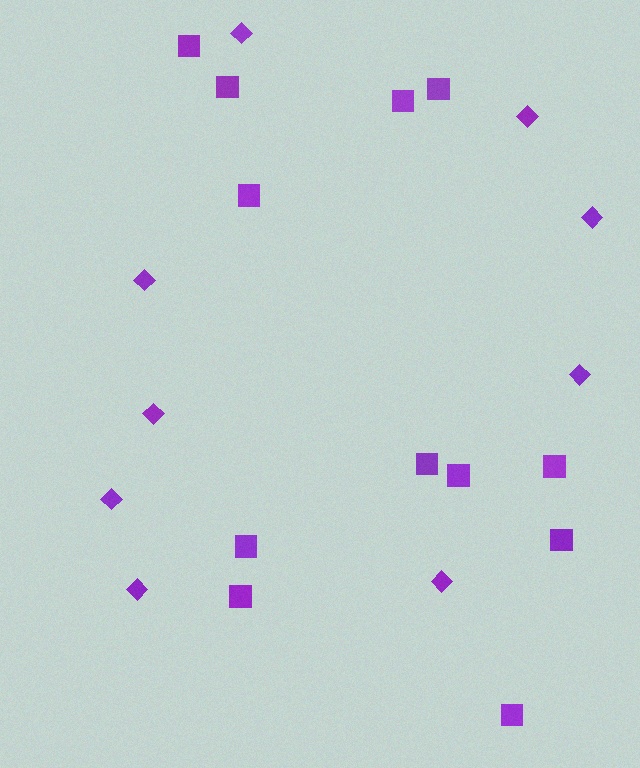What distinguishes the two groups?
There are 2 groups: one group of diamonds (9) and one group of squares (12).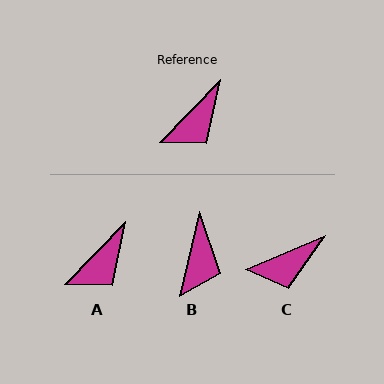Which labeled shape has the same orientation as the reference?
A.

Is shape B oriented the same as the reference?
No, it is off by about 31 degrees.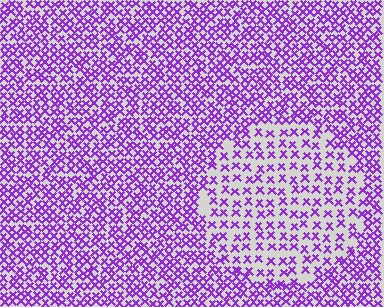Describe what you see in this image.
The image contains small purple elements arranged at two different densities. A circle-shaped region is visible where the elements are less densely packed than the surrounding area.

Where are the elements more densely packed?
The elements are more densely packed outside the circle boundary.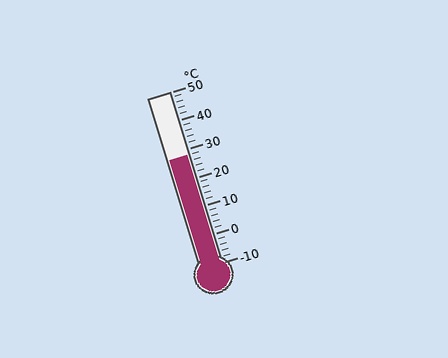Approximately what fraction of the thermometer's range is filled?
The thermometer is filled to approximately 65% of its range.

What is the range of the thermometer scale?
The thermometer scale ranges from -10°C to 50°C.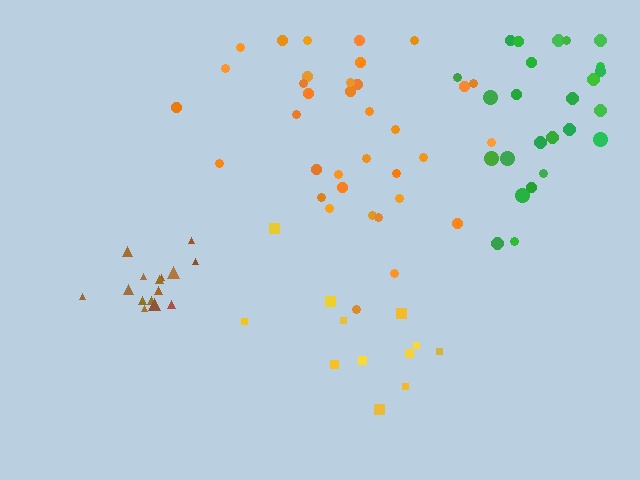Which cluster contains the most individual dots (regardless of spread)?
Orange (35).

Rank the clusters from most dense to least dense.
brown, orange, green, yellow.